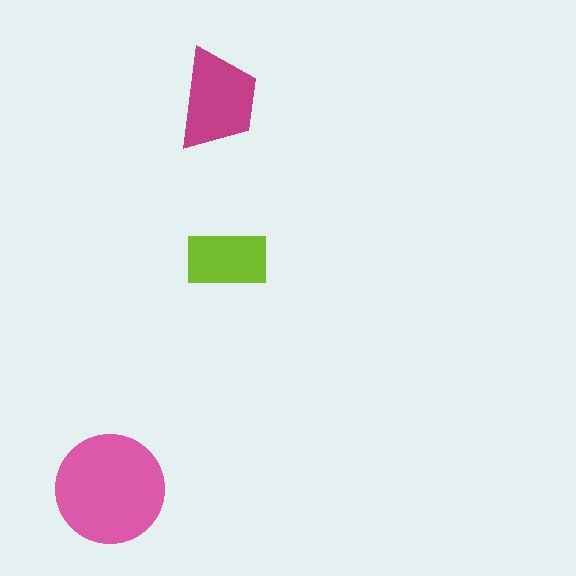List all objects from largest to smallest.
The pink circle, the magenta trapezoid, the lime rectangle.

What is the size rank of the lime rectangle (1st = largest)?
3rd.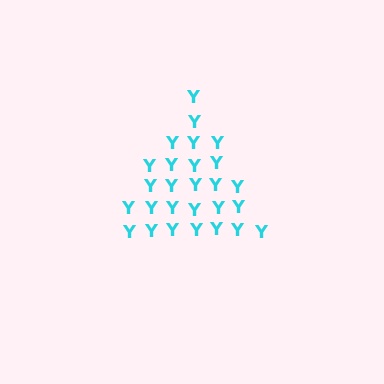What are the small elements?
The small elements are letter Y's.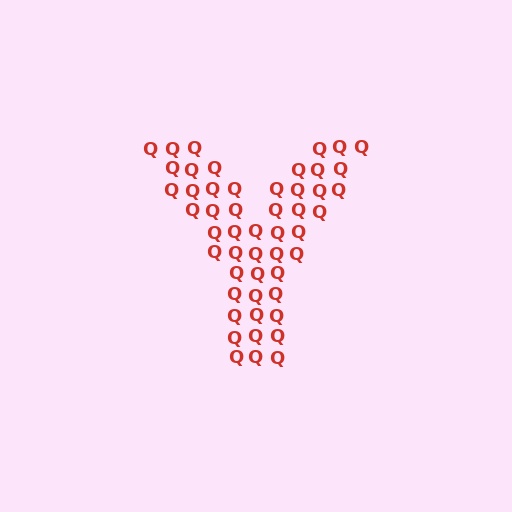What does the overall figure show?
The overall figure shows the letter Y.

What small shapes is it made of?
It is made of small letter Q's.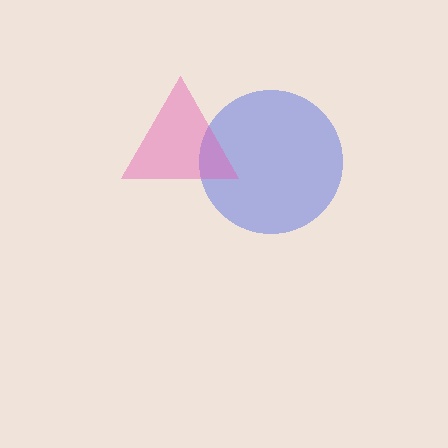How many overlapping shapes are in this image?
There are 2 overlapping shapes in the image.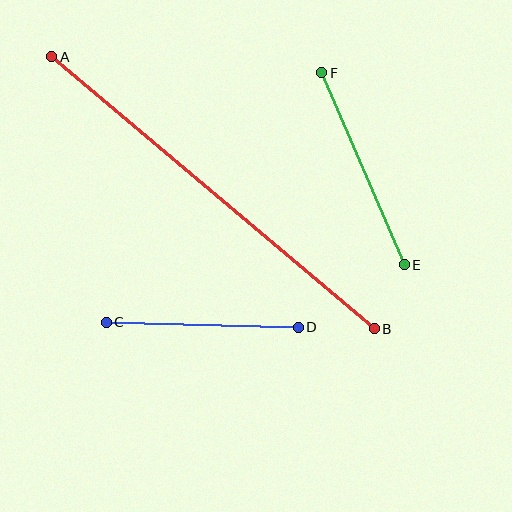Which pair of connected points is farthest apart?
Points A and B are farthest apart.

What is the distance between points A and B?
The distance is approximately 422 pixels.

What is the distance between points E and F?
The distance is approximately 209 pixels.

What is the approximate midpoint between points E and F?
The midpoint is at approximately (363, 169) pixels.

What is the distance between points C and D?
The distance is approximately 192 pixels.